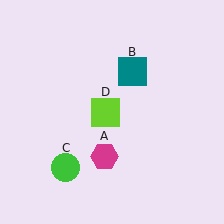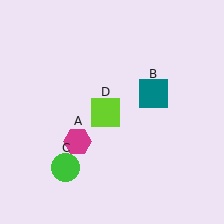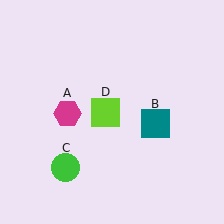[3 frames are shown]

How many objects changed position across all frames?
2 objects changed position: magenta hexagon (object A), teal square (object B).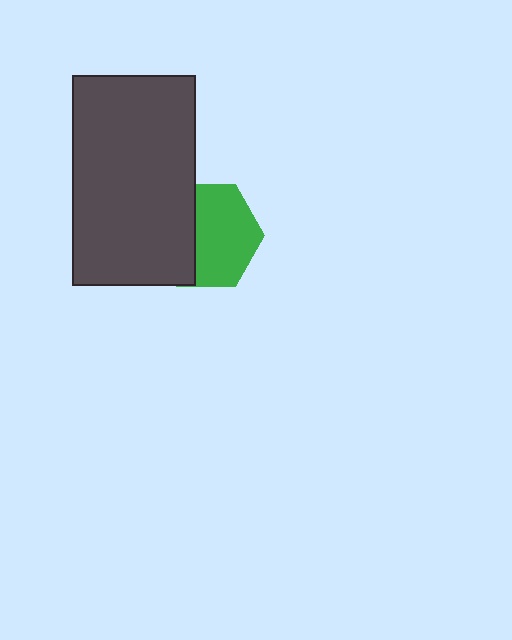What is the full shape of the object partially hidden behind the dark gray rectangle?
The partially hidden object is a green hexagon.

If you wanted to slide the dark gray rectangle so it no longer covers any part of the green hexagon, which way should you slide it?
Slide it left — that is the most direct way to separate the two shapes.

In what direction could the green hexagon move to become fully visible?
The green hexagon could move right. That would shift it out from behind the dark gray rectangle entirely.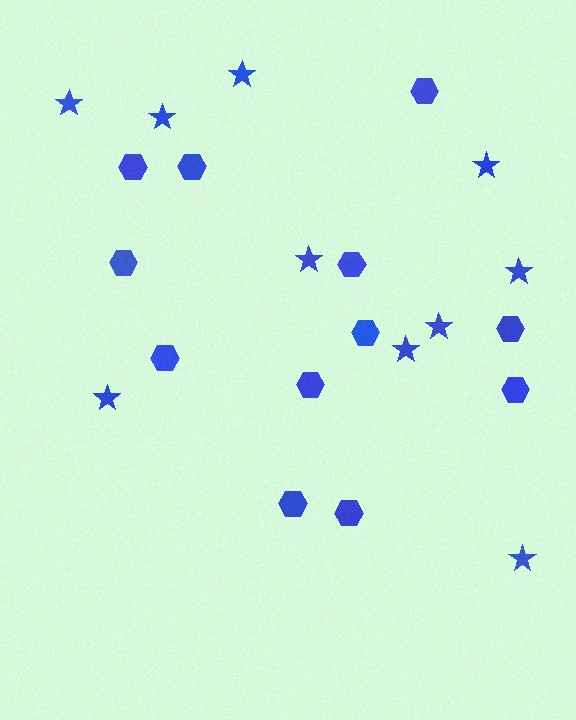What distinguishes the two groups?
There are 2 groups: one group of stars (10) and one group of hexagons (12).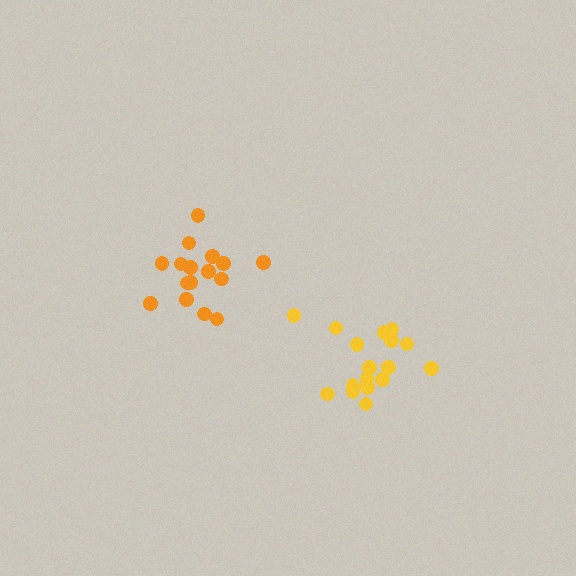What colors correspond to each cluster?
The clusters are colored: orange, yellow.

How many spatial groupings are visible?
There are 2 spatial groupings.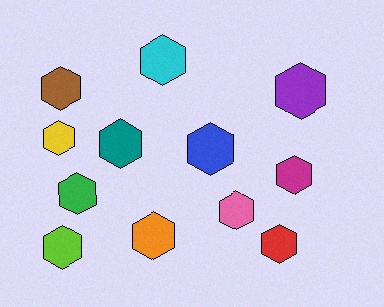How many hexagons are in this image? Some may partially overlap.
There are 12 hexagons.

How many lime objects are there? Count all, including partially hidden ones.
There is 1 lime object.